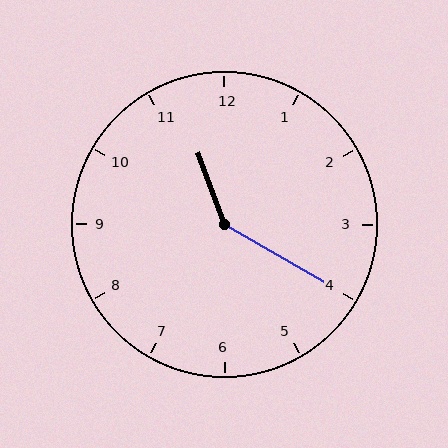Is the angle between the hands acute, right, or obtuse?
It is obtuse.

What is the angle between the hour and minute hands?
Approximately 140 degrees.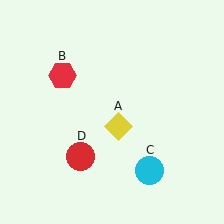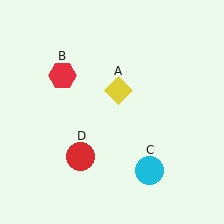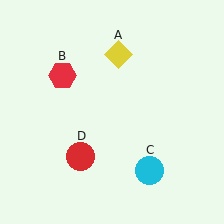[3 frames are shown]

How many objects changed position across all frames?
1 object changed position: yellow diamond (object A).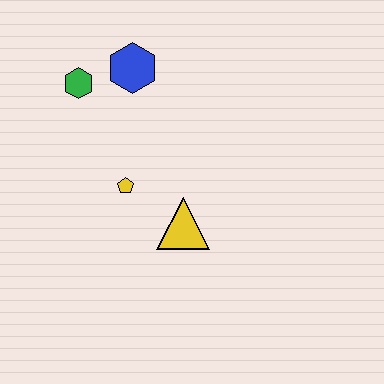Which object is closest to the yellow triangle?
The yellow pentagon is closest to the yellow triangle.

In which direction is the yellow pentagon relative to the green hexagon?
The yellow pentagon is below the green hexagon.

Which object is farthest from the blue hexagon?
The yellow triangle is farthest from the blue hexagon.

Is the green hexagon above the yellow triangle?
Yes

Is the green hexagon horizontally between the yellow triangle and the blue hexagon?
No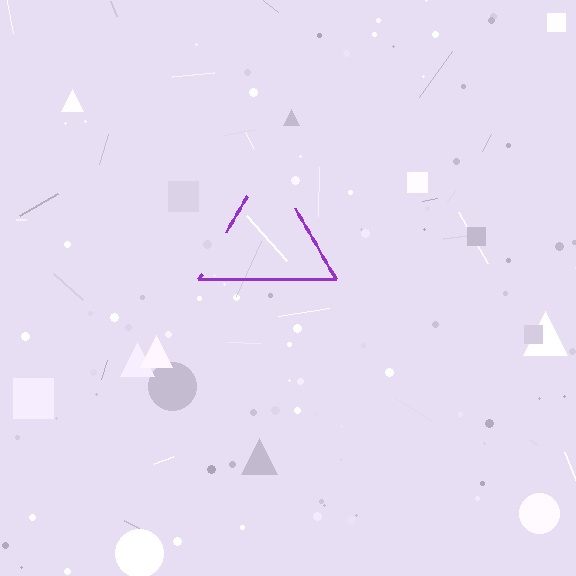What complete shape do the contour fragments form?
The contour fragments form a triangle.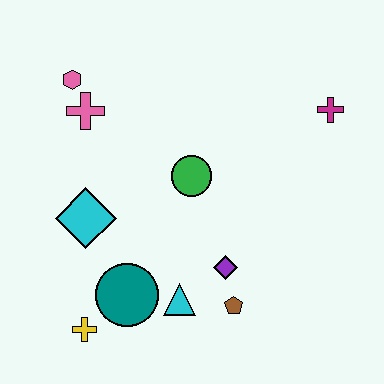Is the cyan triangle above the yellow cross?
Yes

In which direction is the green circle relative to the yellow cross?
The green circle is above the yellow cross.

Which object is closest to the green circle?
The purple diamond is closest to the green circle.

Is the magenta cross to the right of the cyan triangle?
Yes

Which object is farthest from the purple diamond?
The pink hexagon is farthest from the purple diamond.